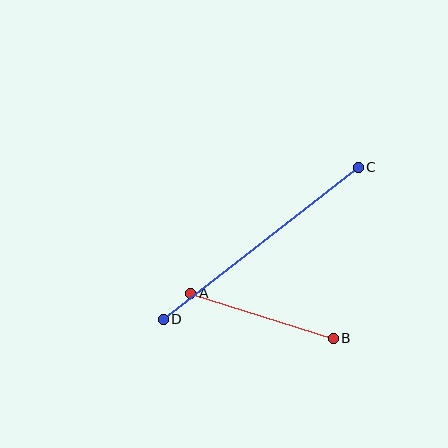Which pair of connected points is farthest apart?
Points C and D are farthest apart.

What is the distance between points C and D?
The distance is approximately 247 pixels.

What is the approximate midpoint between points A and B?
The midpoint is at approximately (262, 316) pixels.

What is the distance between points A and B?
The distance is approximately 149 pixels.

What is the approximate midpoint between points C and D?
The midpoint is at approximately (261, 243) pixels.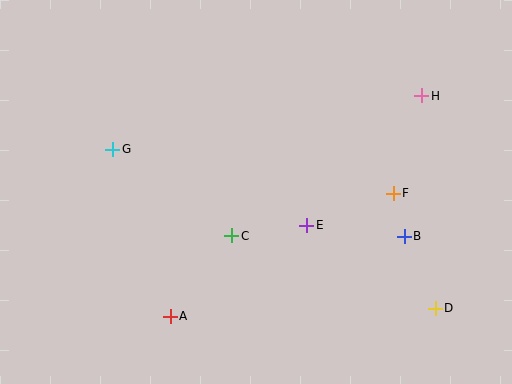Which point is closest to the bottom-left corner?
Point A is closest to the bottom-left corner.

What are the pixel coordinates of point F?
Point F is at (393, 193).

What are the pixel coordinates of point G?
Point G is at (113, 149).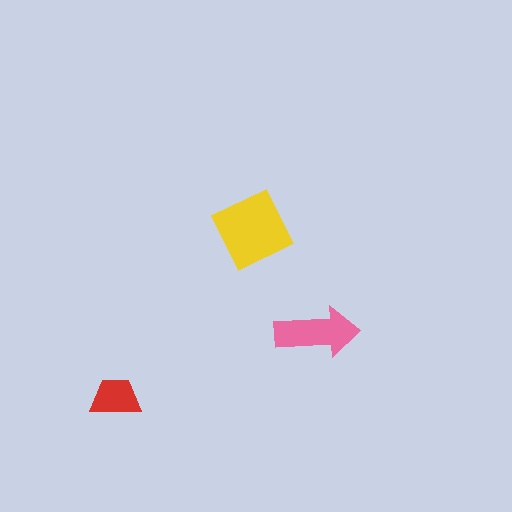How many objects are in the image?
There are 3 objects in the image.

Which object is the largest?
The yellow diamond.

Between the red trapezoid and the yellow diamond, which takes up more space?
The yellow diamond.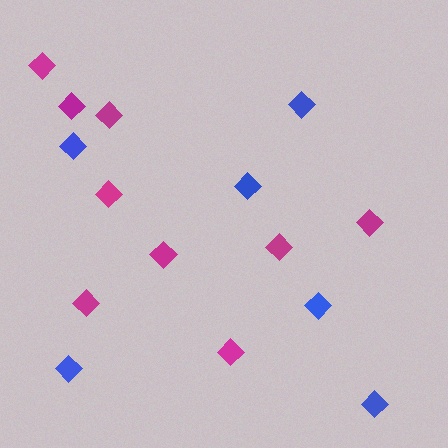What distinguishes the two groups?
There are 2 groups: one group of blue diamonds (6) and one group of magenta diamonds (9).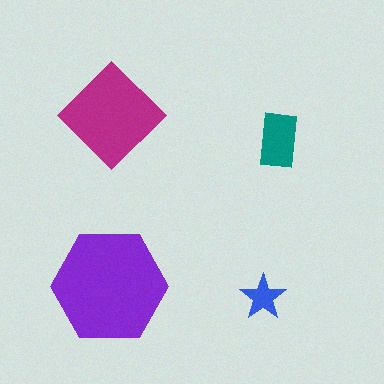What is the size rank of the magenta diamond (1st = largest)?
2nd.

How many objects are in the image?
There are 4 objects in the image.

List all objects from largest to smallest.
The purple hexagon, the magenta diamond, the teal rectangle, the blue star.